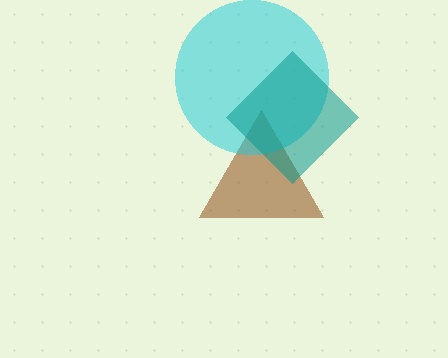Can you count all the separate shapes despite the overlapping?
Yes, there are 3 separate shapes.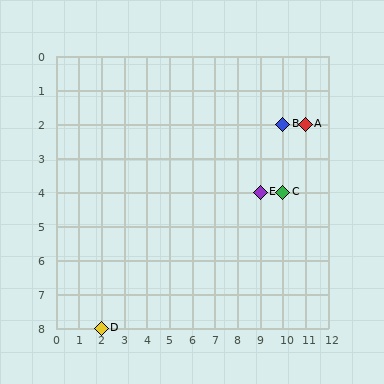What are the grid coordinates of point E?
Point E is at grid coordinates (9, 4).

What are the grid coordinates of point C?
Point C is at grid coordinates (10, 4).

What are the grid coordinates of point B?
Point B is at grid coordinates (10, 2).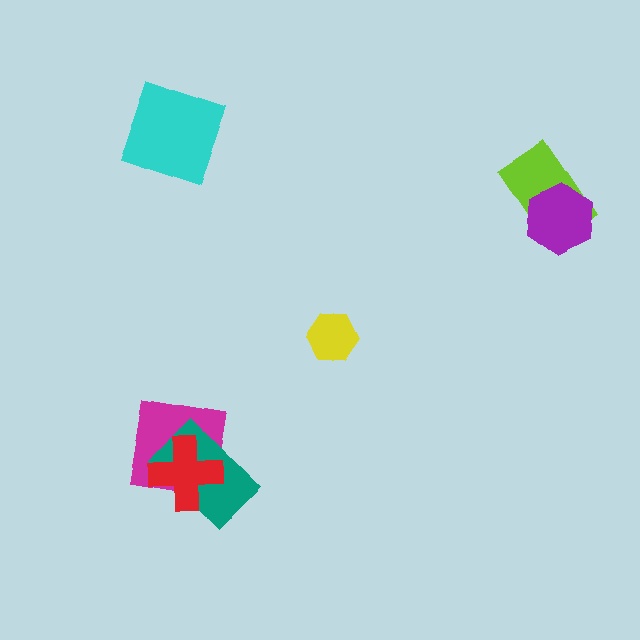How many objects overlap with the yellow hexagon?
0 objects overlap with the yellow hexagon.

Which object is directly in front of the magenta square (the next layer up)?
The teal rectangle is directly in front of the magenta square.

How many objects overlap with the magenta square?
2 objects overlap with the magenta square.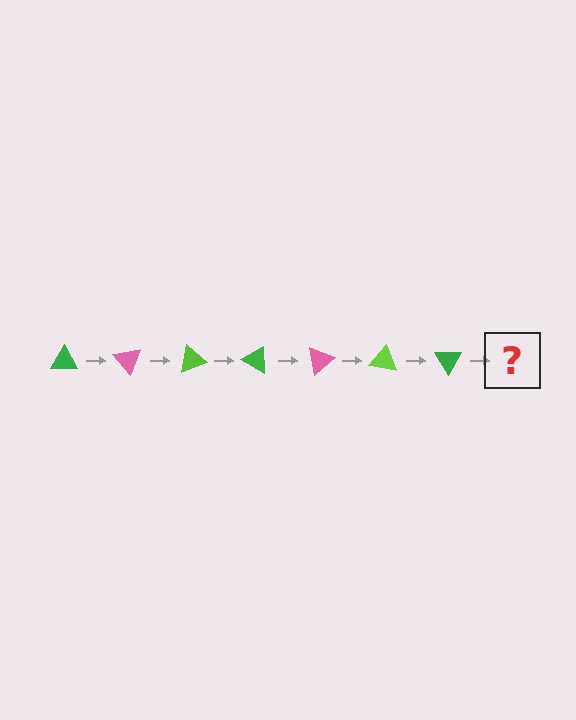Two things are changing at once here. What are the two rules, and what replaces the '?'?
The two rules are that it rotates 50 degrees each step and the color cycles through green, pink, and lime. The '?' should be a pink triangle, rotated 350 degrees from the start.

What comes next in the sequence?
The next element should be a pink triangle, rotated 350 degrees from the start.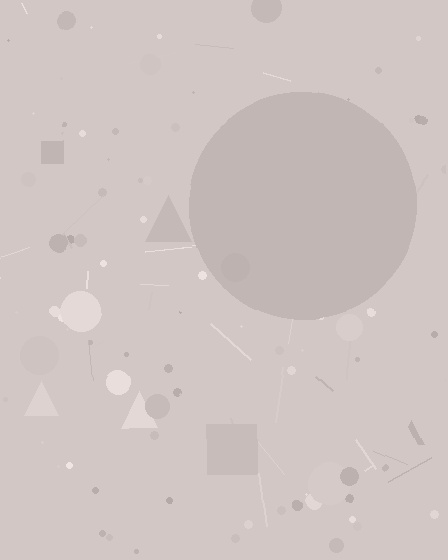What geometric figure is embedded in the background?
A circle is embedded in the background.